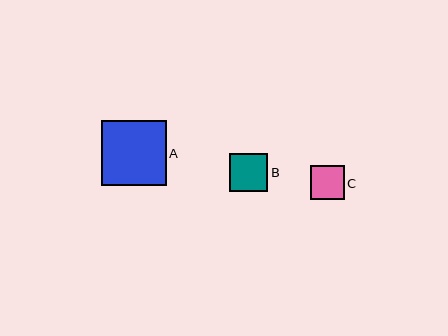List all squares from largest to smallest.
From largest to smallest: A, B, C.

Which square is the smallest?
Square C is the smallest with a size of approximately 34 pixels.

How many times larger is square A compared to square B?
Square A is approximately 1.7 times the size of square B.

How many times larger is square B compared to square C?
Square B is approximately 1.1 times the size of square C.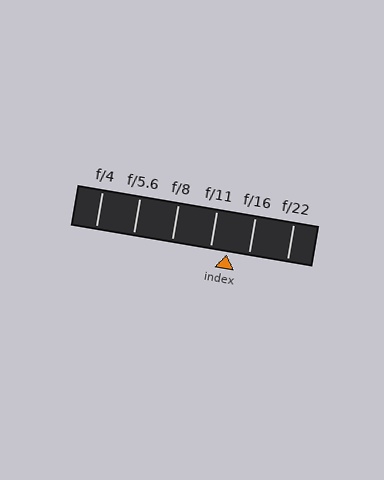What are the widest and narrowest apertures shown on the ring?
The widest aperture shown is f/4 and the narrowest is f/22.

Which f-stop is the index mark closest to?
The index mark is closest to f/11.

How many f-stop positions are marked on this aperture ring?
There are 6 f-stop positions marked.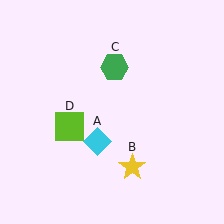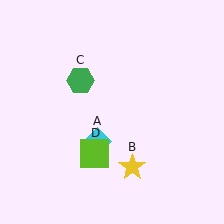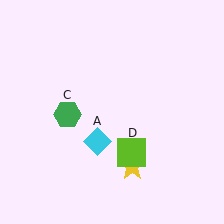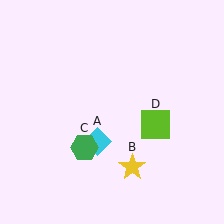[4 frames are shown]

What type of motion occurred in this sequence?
The green hexagon (object C), lime square (object D) rotated counterclockwise around the center of the scene.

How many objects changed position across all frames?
2 objects changed position: green hexagon (object C), lime square (object D).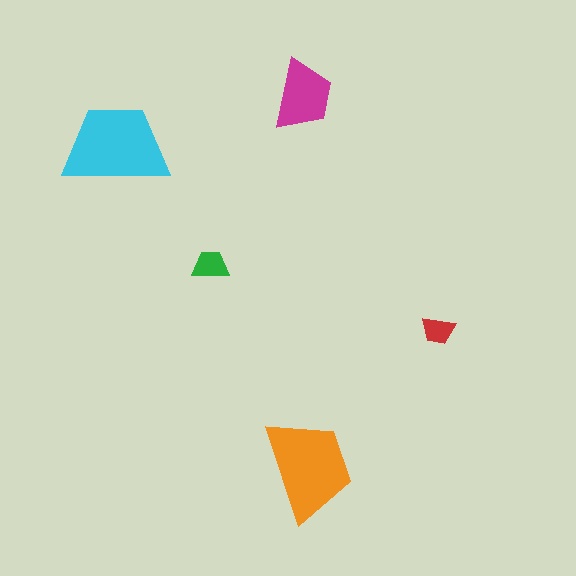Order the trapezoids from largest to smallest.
the cyan one, the orange one, the magenta one, the green one, the red one.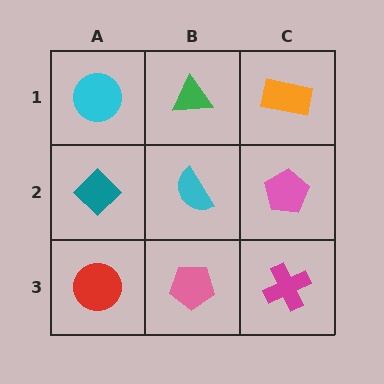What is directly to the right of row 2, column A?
A cyan semicircle.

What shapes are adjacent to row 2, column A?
A cyan circle (row 1, column A), a red circle (row 3, column A), a cyan semicircle (row 2, column B).